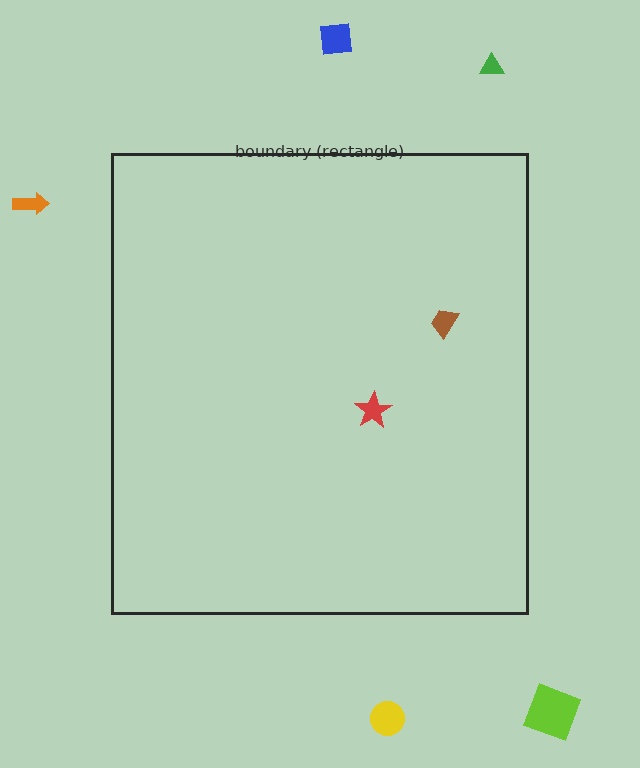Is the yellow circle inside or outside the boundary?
Outside.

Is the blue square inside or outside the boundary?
Outside.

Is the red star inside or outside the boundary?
Inside.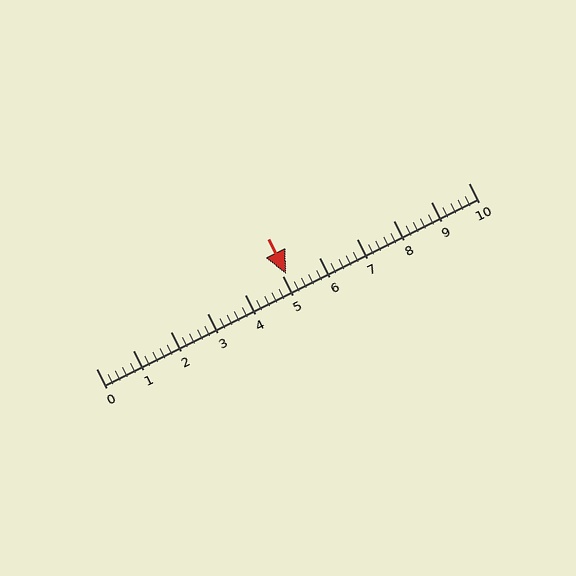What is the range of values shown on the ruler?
The ruler shows values from 0 to 10.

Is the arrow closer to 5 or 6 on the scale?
The arrow is closer to 5.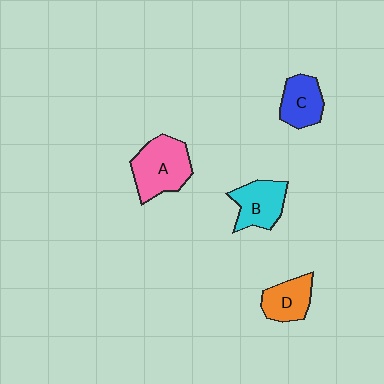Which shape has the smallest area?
Shape D (orange).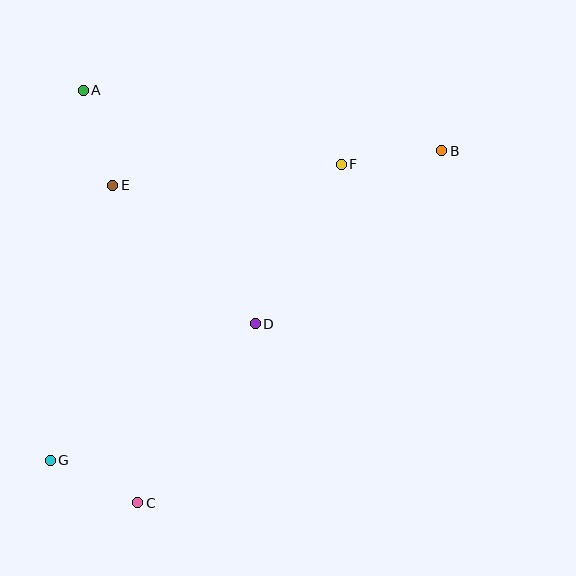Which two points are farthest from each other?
Points B and G are farthest from each other.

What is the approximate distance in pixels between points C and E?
The distance between C and E is approximately 319 pixels.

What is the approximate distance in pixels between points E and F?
The distance between E and F is approximately 230 pixels.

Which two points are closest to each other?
Points C and G are closest to each other.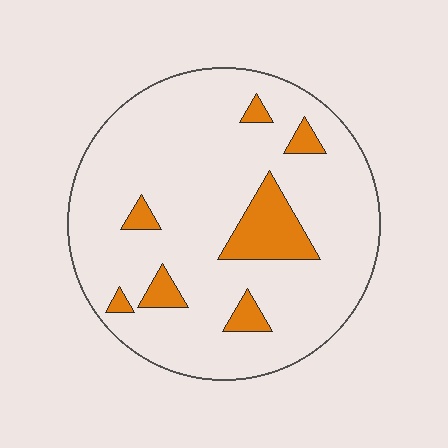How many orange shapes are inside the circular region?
7.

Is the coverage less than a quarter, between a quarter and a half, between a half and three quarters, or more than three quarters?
Less than a quarter.